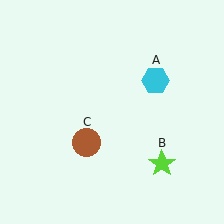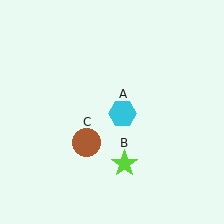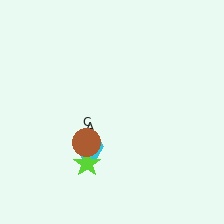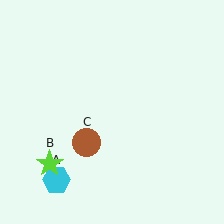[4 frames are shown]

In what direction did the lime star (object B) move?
The lime star (object B) moved left.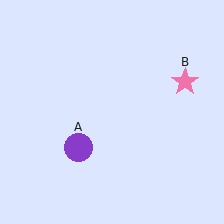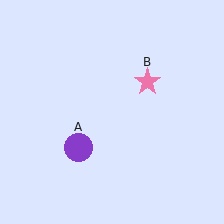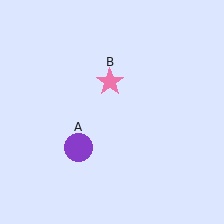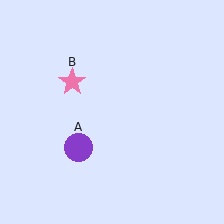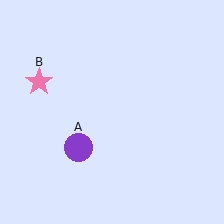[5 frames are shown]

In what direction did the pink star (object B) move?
The pink star (object B) moved left.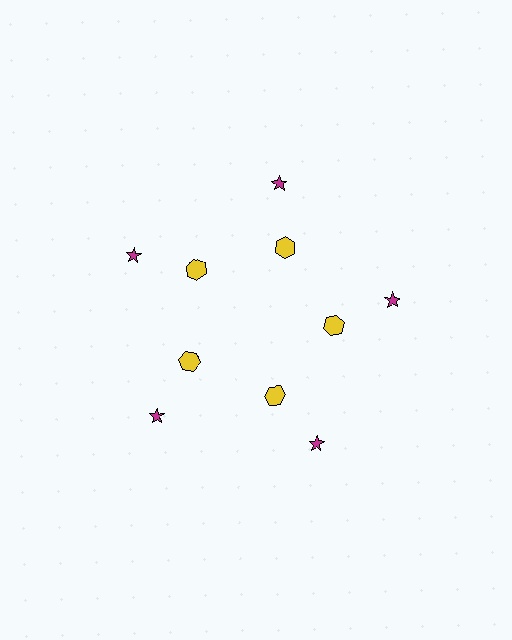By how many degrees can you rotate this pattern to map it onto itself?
The pattern maps onto itself every 72 degrees of rotation.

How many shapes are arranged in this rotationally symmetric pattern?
There are 10 shapes, arranged in 5 groups of 2.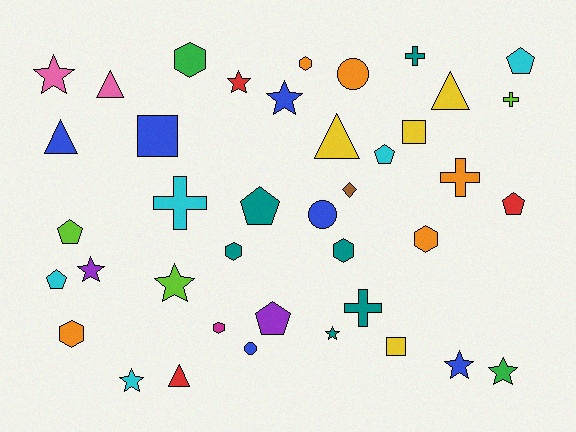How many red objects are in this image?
There are 3 red objects.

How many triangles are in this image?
There are 5 triangles.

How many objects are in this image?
There are 40 objects.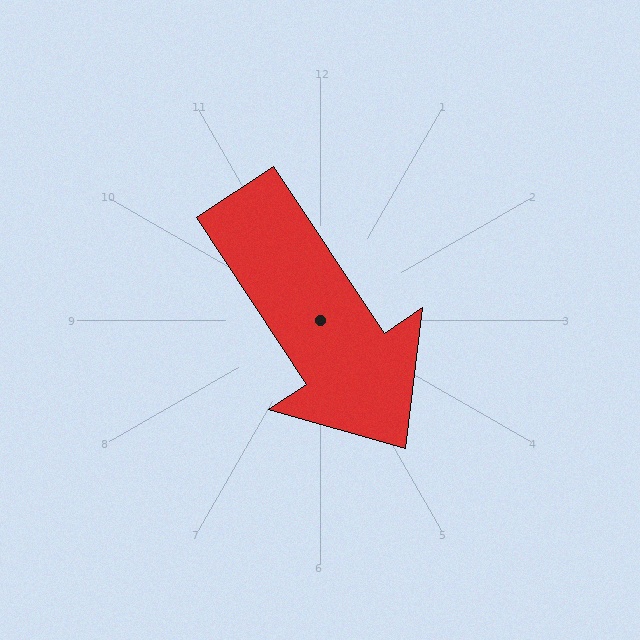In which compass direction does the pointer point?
Southeast.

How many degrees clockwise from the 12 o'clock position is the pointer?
Approximately 146 degrees.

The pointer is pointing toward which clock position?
Roughly 5 o'clock.